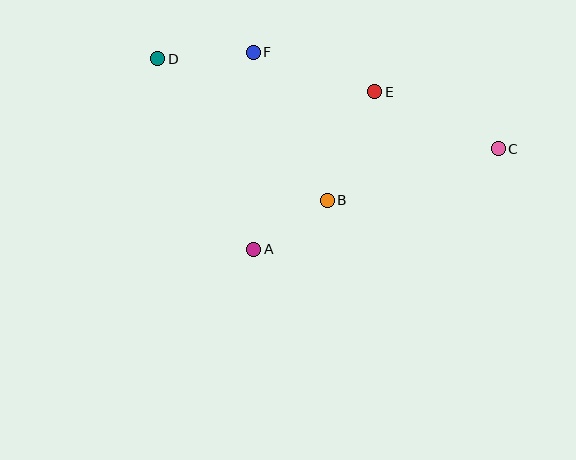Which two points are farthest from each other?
Points C and D are farthest from each other.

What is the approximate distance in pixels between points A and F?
The distance between A and F is approximately 197 pixels.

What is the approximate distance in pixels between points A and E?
The distance between A and E is approximately 199 pixels.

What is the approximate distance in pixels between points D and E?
The distance between D and E is approximately 220 pixels.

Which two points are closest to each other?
Points A and B are closest to each other.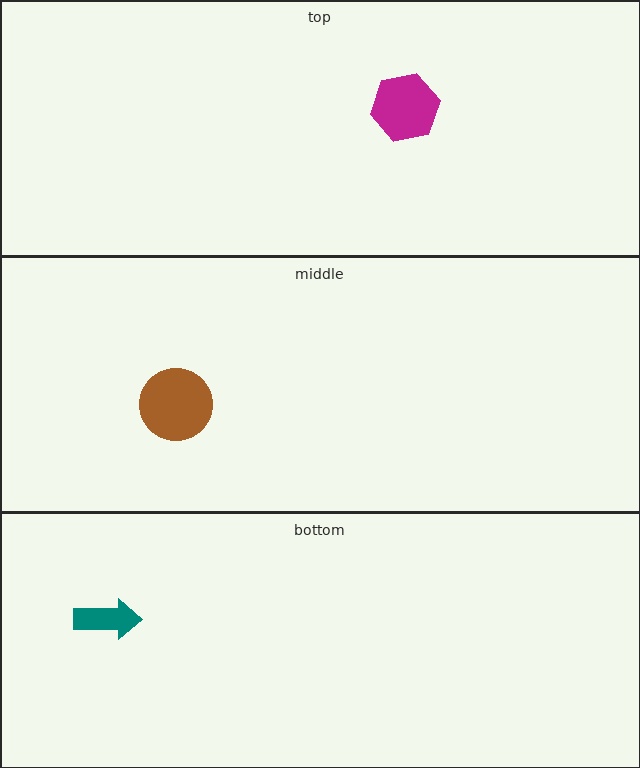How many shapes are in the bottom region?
1.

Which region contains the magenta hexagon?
The top region.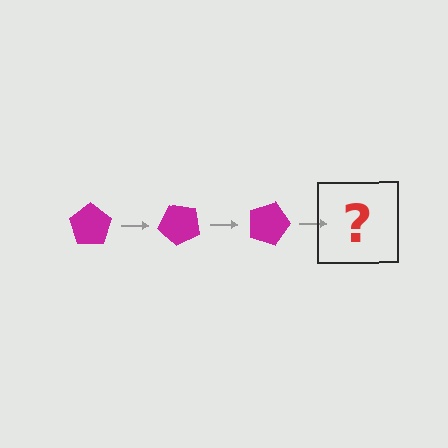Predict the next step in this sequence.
The next step is a magenta pentagon rotated 135 degrees.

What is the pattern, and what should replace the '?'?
The pattern is that the pentagon rotates 45 degrees each step. The '?' should be a magenta pentagon rotated 135 degrees.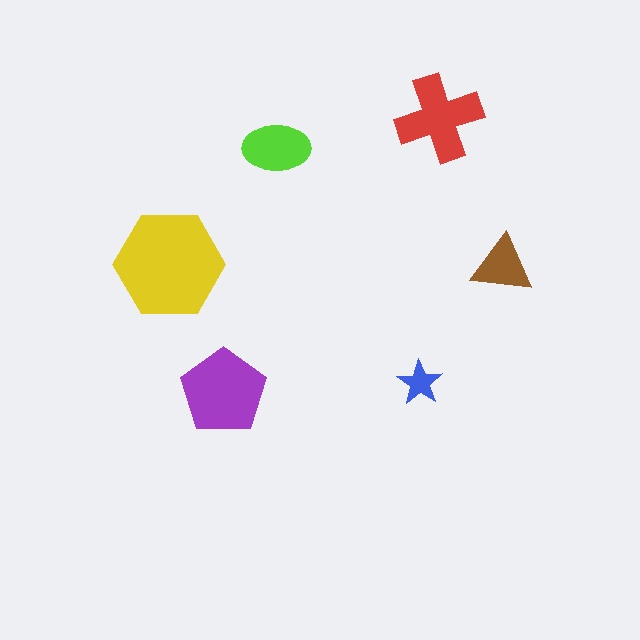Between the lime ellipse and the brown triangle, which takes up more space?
The lime ellipse.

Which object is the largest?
The yellow hexagon.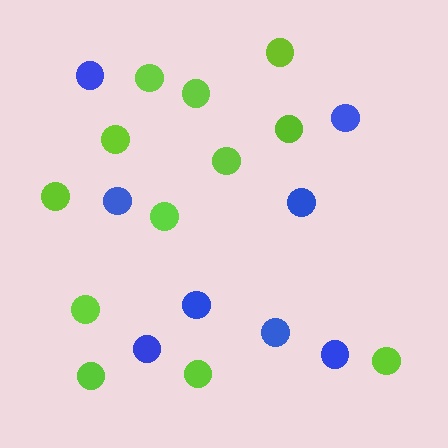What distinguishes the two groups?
There are 2 groups: one group of blue circles (8) and one group of lime circles (12).